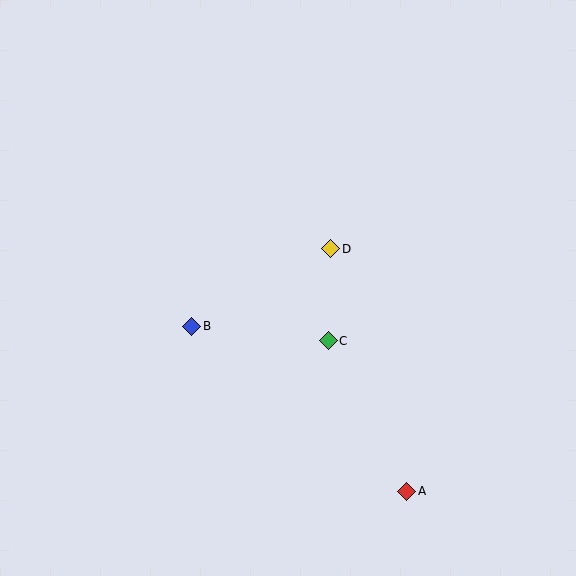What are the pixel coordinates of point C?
Point C is at (328, 341).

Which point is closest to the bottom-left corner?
Point B is closest to the bottom-left corner.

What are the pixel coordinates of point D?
Point D is at (331, 249).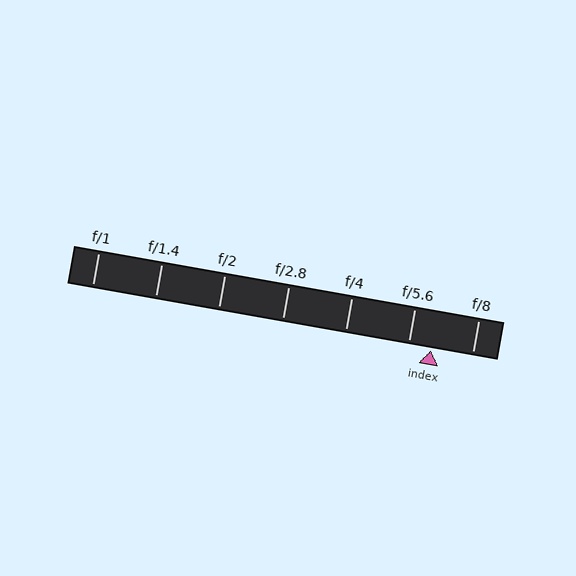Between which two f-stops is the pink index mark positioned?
The index mark is between f/5.6 and f/8.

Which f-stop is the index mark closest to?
The index mark is closest to f/5.6.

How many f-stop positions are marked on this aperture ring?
There are 7 f-stop positions marked.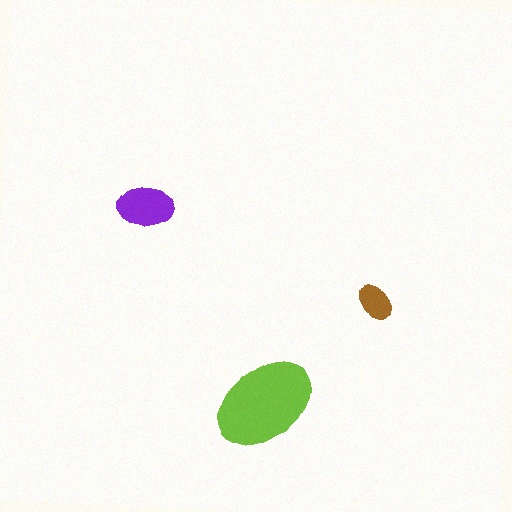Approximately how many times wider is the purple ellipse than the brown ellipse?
About 1.5 times wider.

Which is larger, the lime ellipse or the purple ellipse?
The lime one.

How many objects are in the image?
There are 3 objects in the image.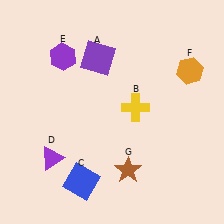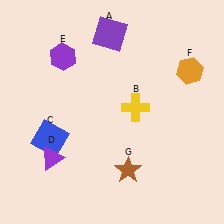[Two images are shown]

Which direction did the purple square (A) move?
The purple square (A) moved up.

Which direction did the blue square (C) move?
The blue square (C) moved up.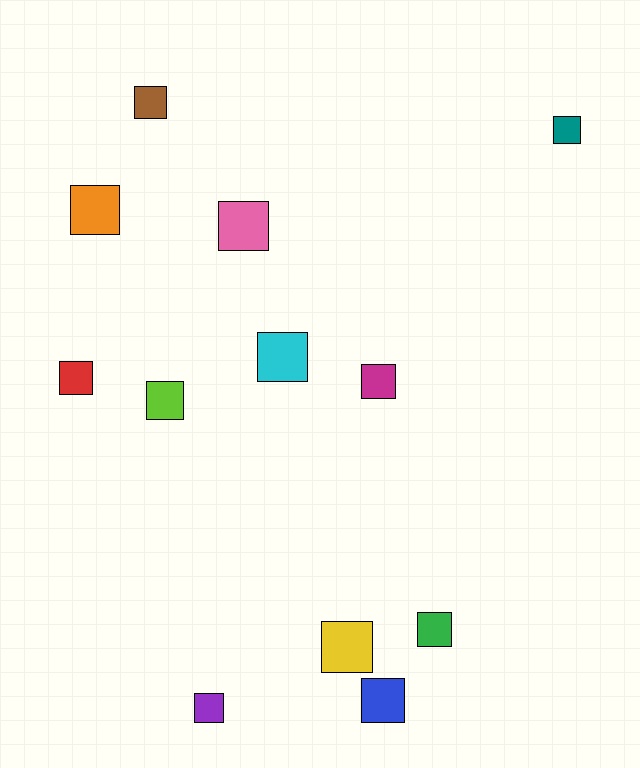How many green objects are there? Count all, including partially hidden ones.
There is 1 green object.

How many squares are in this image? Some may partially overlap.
There are 12 squares.